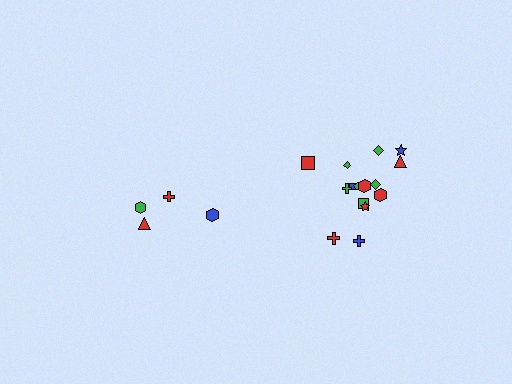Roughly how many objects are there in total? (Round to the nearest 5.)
Roughly 20 objects in total.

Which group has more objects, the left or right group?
The right group.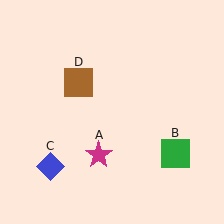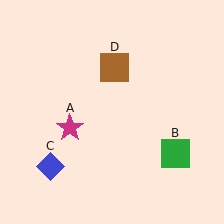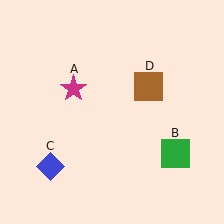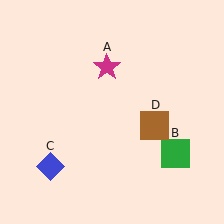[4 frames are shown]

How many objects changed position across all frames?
2 objects changed position: magenta star (object A), brown square (object D).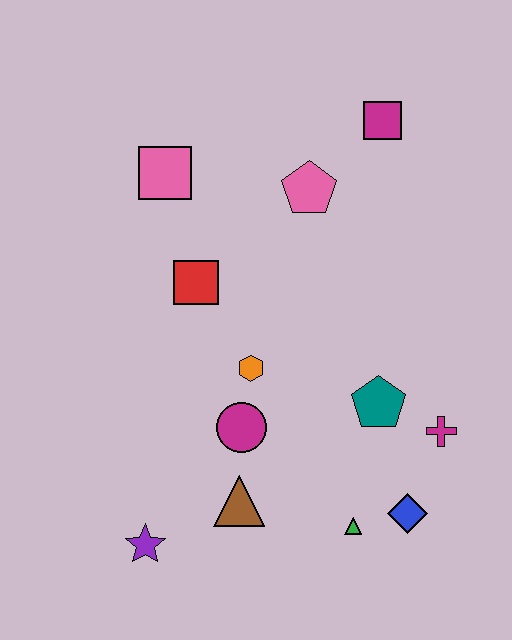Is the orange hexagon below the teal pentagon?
No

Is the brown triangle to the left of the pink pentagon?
Yes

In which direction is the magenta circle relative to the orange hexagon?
The magenta circle is below the orange hexagon.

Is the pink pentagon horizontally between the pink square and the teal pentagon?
Yes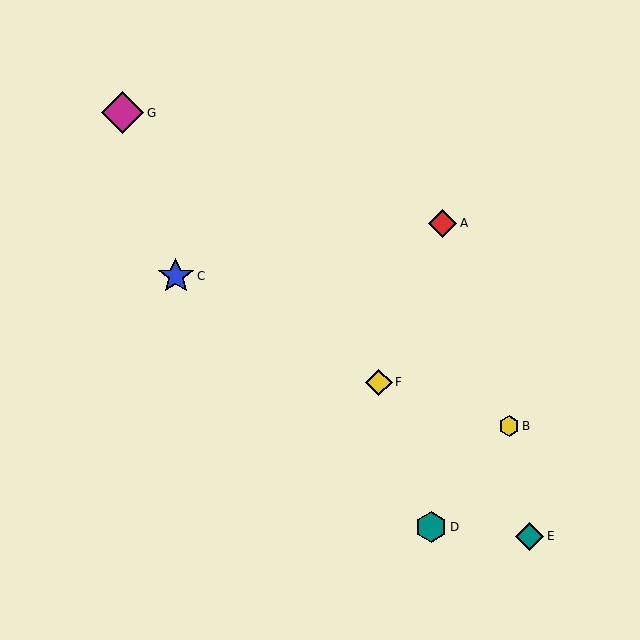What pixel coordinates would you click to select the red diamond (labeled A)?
Click at (443, 223) to select the red diamond A.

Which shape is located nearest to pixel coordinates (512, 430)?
The yellow hexagon (labeled B) at (509, 426) is nearest to that location.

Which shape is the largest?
The magenta diamond (labeled G) is the largest.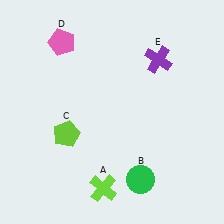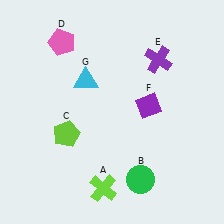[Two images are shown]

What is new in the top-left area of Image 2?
A cyan triangle (G) was added in the top-left area of Image 2.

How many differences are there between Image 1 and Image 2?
There are 2 differences between the two images.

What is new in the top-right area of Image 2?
A purple diamond (F) was added in the top-right area of Image 2.